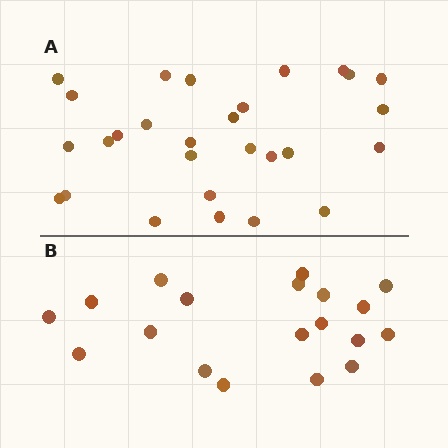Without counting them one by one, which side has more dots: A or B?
Region A (the top region) has more dots.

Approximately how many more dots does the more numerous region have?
Region A has roughly 8 or so more dots than region B.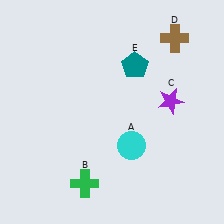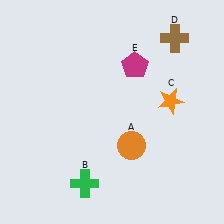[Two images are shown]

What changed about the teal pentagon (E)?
In Image 1, E is teal. In Image 2, it changed to magenta.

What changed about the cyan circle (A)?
In Image 1, A is cyan. In Image 2, it changed to orange.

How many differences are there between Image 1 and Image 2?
There are 3 differences between the two images.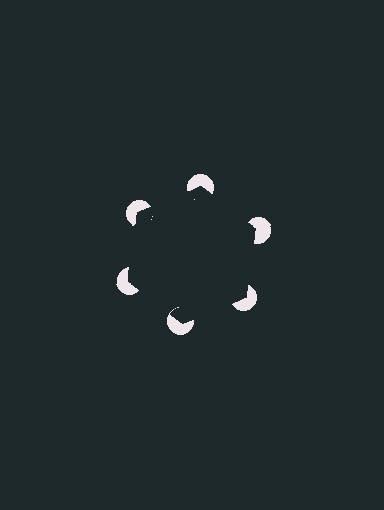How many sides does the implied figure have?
6 sides.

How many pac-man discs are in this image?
There are 6 — one at each vertex of the illusory hexagon.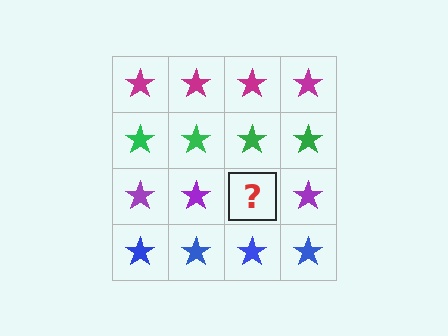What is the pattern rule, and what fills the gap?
The rule is that each row has a consistent color. The gap should be filled with a purple star.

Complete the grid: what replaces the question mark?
The question mark should be replaced with a purple star.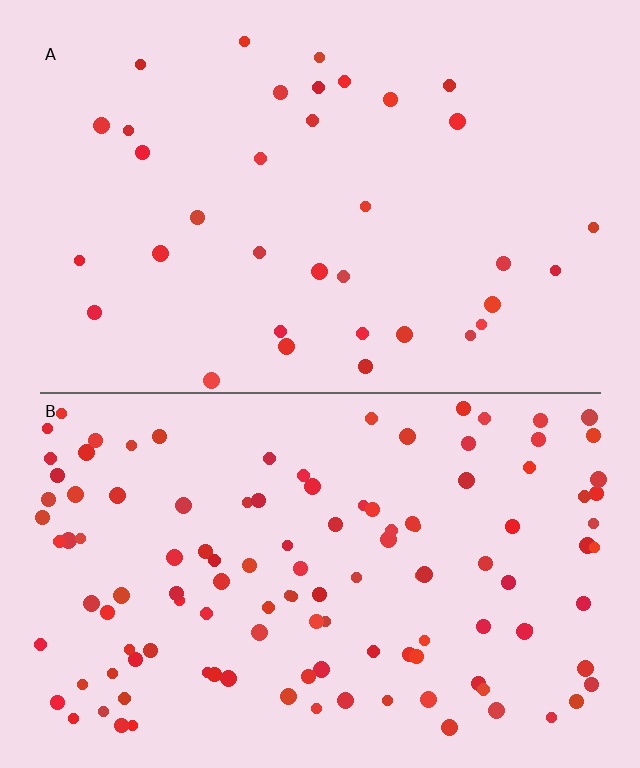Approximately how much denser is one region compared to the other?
Approximately 3.4× — region B over region A.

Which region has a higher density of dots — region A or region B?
B (the bottom).